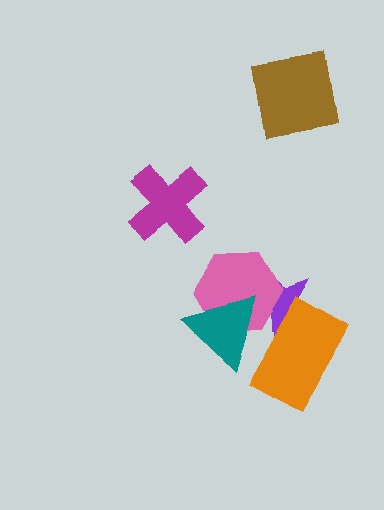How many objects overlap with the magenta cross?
0 objects overlap with the magenta cross.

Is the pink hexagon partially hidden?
Yes, it is partially covered by another shape.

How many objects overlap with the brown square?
0 objects overlap with the brown square.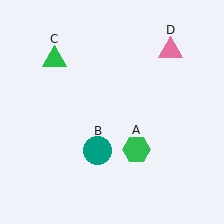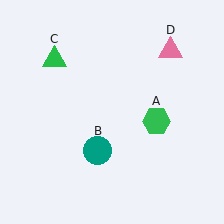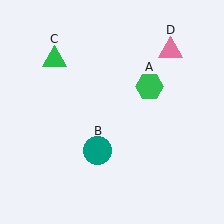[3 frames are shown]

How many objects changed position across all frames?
1 object changed position: green hexagon (object A).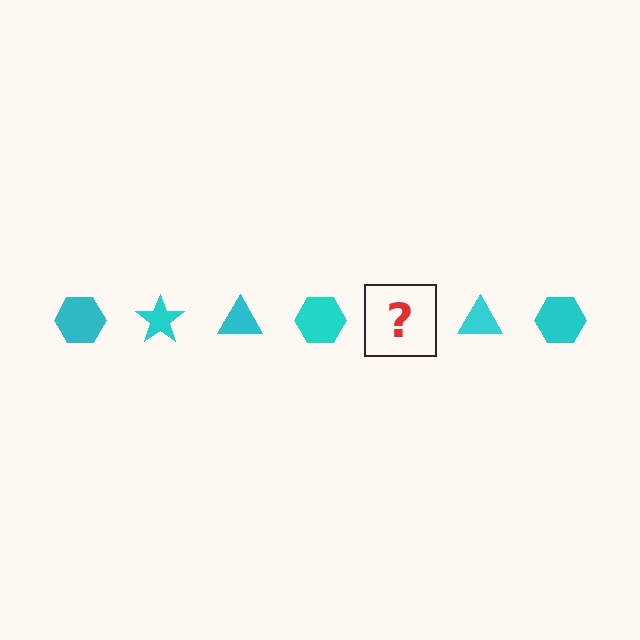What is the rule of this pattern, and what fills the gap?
The rule is that the pattern cycles through hexagon, star, triangle shapes in cyan. The gap should be filled with a cyan star.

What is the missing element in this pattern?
The missing element is a cyan star.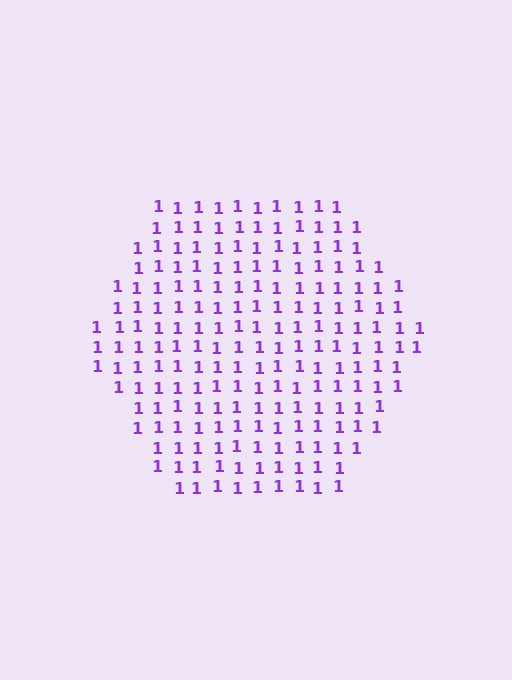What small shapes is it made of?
It is made of small digit 1's.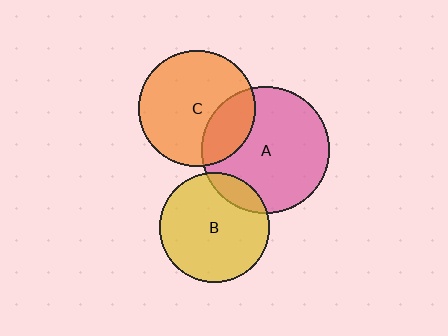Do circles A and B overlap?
Yes.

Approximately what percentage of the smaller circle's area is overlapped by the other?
Approximately 15%.